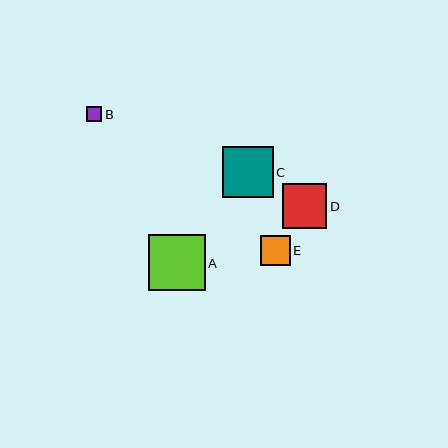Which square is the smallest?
Square B is the smallest with a size of approximately 15 pixels.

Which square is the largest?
Square A is the largest with a size of approximately 56 pixels.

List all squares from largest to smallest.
From largest to smallest: A, C, D, E, B.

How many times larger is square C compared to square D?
Square C is approximately 1.1 times the size of square D.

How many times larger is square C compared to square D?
Square C is approximately 1.1 times the size of square D.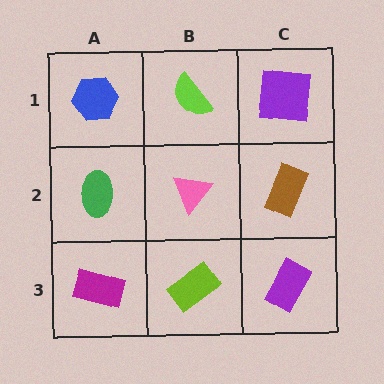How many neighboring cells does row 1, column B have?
3.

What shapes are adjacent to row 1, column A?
A green ellipse (row 2, column A), a lime semicircle (row 1, column B).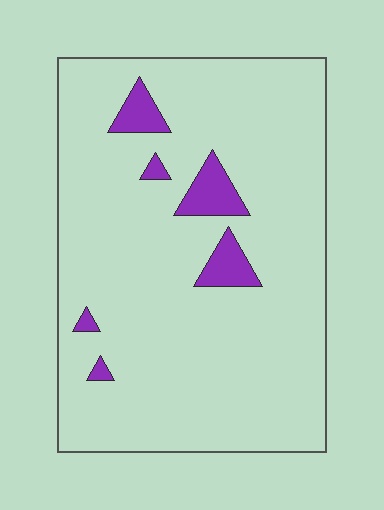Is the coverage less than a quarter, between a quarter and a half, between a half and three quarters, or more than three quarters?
Less than a quarter.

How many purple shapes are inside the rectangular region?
6.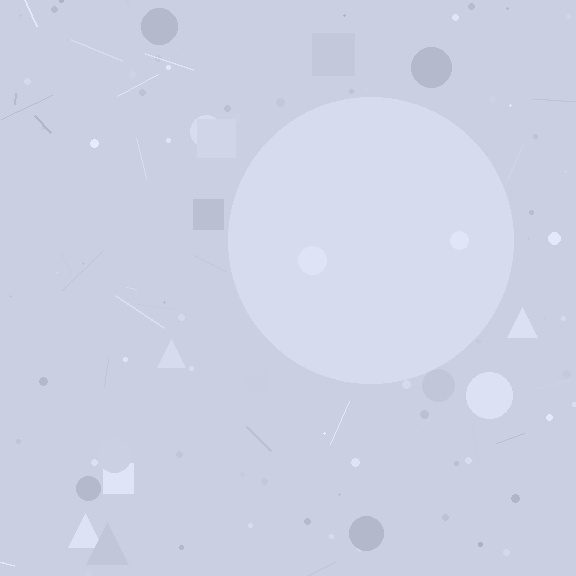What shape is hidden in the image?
A circle is hidden in the image.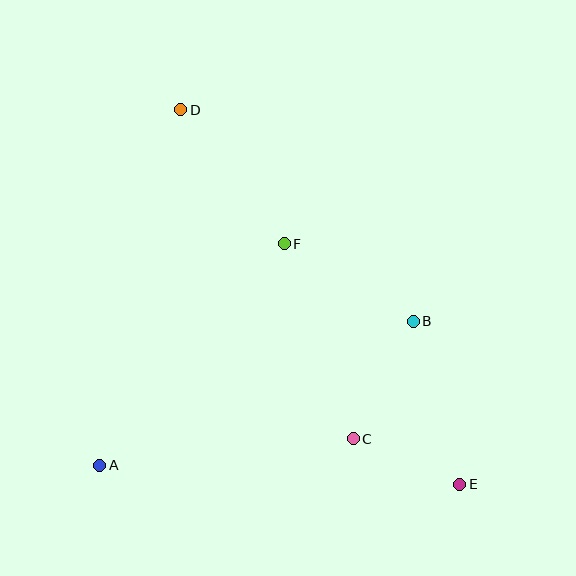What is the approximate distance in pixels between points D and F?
The distance between D and F is approximately 170 pixels.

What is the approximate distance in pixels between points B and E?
The distance between B and E is approximately 170 pixels.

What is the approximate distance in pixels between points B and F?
The distance between B and F is approximately 150 pixels.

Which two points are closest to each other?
Points C and E are closest to each other.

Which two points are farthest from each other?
Points D and E are farthest from each other.